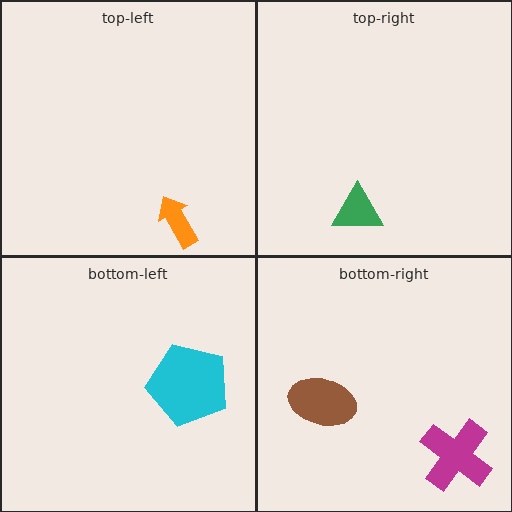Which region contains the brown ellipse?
The bottom-right region.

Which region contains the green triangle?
The top-right region.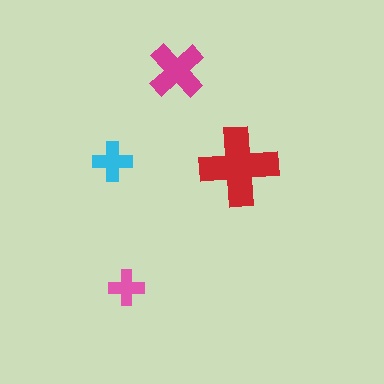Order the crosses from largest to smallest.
the red one, the magenta one, the cyan one, the pink one.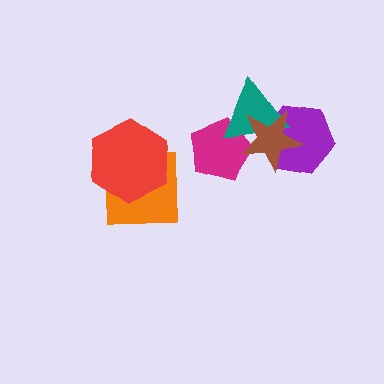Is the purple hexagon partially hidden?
Yes, it is partially covered by another shape.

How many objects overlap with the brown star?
3 objects overlap with the brown star.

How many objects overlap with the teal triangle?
3 objects overlap with the teal triangle.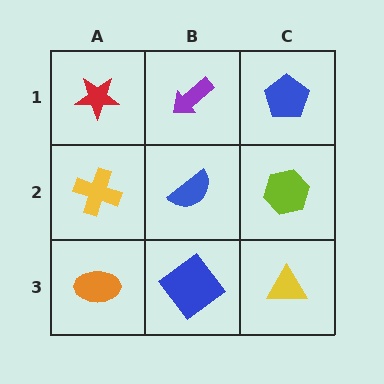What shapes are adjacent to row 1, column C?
A lime hexagon (row 2, column C), a purple arrow (row 1, column B).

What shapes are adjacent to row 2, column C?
A blue pentagon (row 1, column C), a yellow triangle (row 3, column C), a blue semicircle (row 2, column B).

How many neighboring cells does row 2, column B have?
4.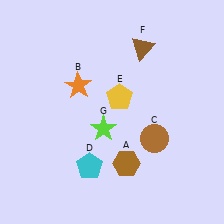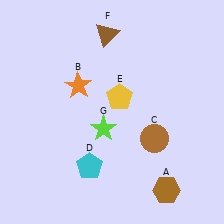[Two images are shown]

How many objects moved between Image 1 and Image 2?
2 objects moved between the two images.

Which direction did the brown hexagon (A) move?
The brown hexagon (A) moved right.